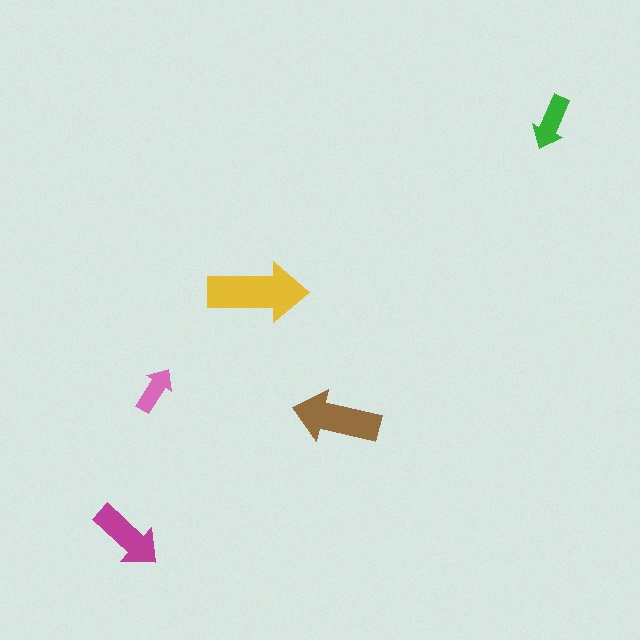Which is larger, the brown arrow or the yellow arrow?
The yellow one.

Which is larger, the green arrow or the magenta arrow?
The magenta one.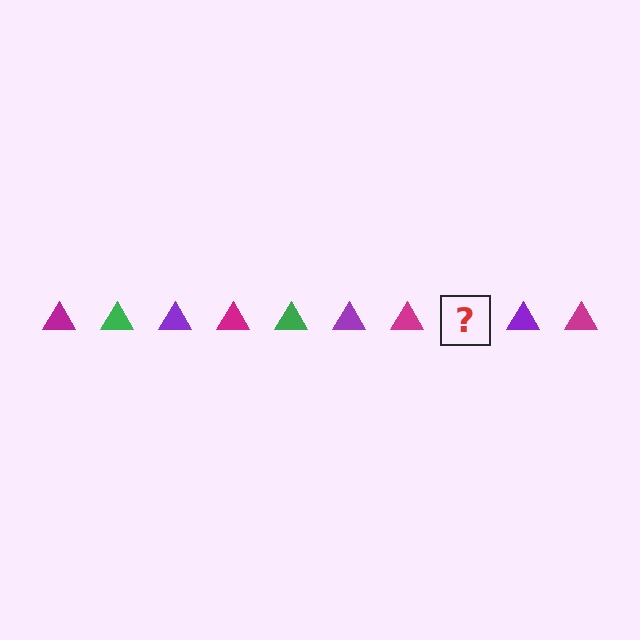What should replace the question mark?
The question mark should be replaced with a green triangle.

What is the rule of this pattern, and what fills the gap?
The rule is that the pattern cycles through magenta, green, purple triangles. The gap should be filled with a green triangle.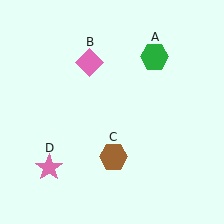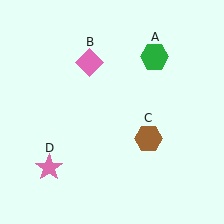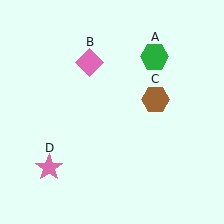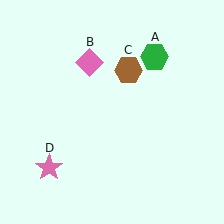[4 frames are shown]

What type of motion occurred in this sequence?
The brown hexagon (object C) rotated counterclockwise around the center of the scene.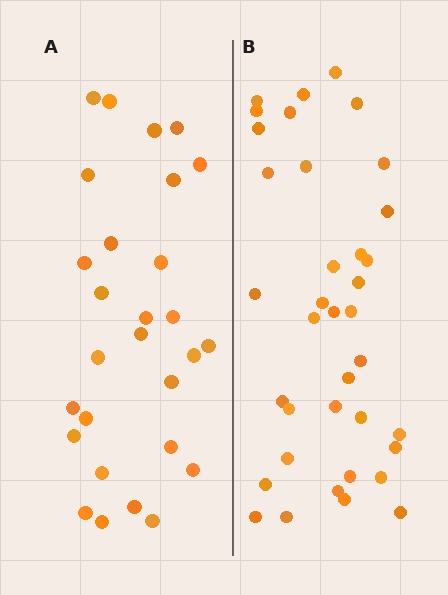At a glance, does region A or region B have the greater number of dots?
Region B (the right region) has more dots.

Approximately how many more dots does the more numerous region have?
Region B has roughly 8 or so more dots than region A.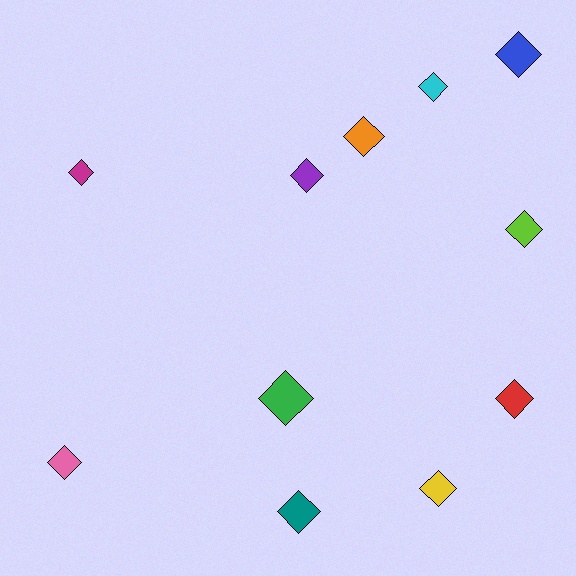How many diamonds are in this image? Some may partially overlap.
There are 11 diamonds.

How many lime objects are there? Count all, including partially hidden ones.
There is 1 lime object.